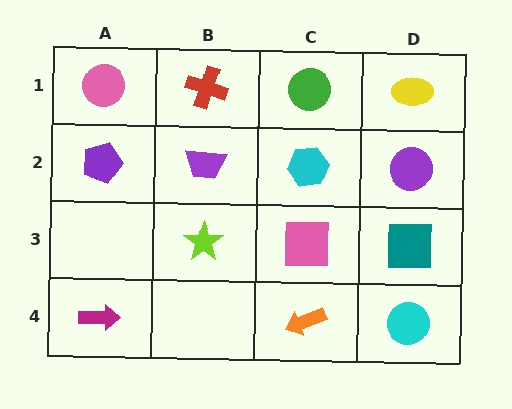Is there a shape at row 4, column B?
No, that cell is empty.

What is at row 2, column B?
A purple trapezoid.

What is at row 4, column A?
A magenta arrow.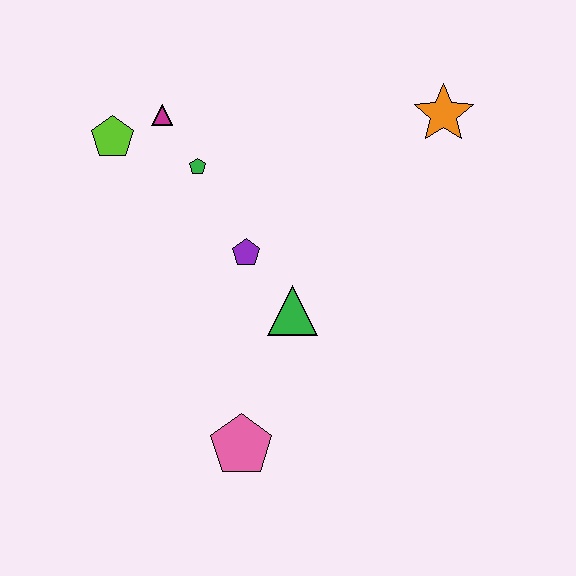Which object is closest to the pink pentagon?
The green triangle is closest to the pink pentagon.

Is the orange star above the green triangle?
Yes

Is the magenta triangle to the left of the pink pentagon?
Yes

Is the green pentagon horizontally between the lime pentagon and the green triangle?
Yes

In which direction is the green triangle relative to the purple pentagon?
The green triangle is below the purple pentagon.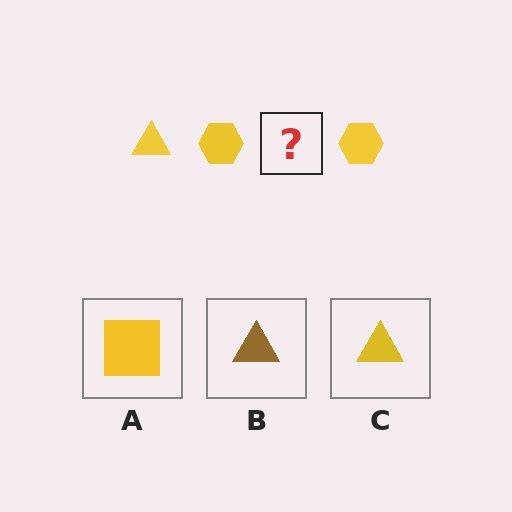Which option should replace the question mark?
Option C.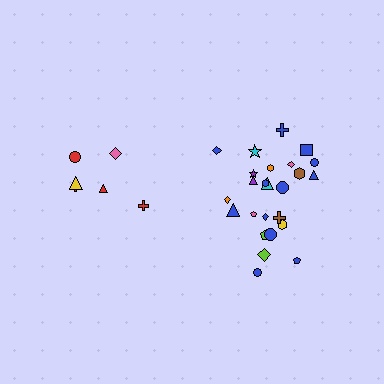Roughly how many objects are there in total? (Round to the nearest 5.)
Roughly 30 objects in total.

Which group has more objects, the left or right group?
The right group.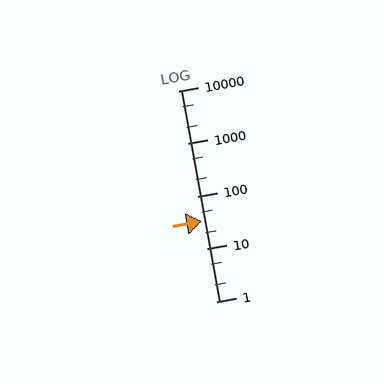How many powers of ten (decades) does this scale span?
The scale spans 4 decades, from 1 to 10000.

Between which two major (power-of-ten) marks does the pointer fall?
The pointer is between 10 and 100.